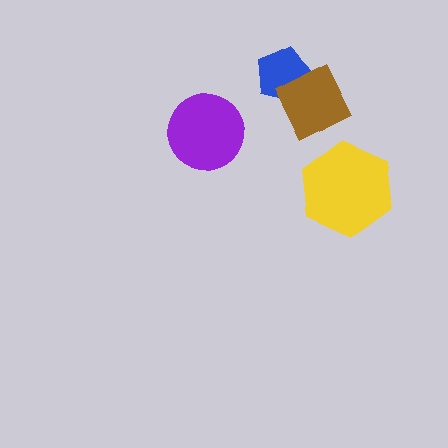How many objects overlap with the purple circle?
0 objects overlap with the purple circle.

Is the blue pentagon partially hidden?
Yes, it is partially covered by another shape.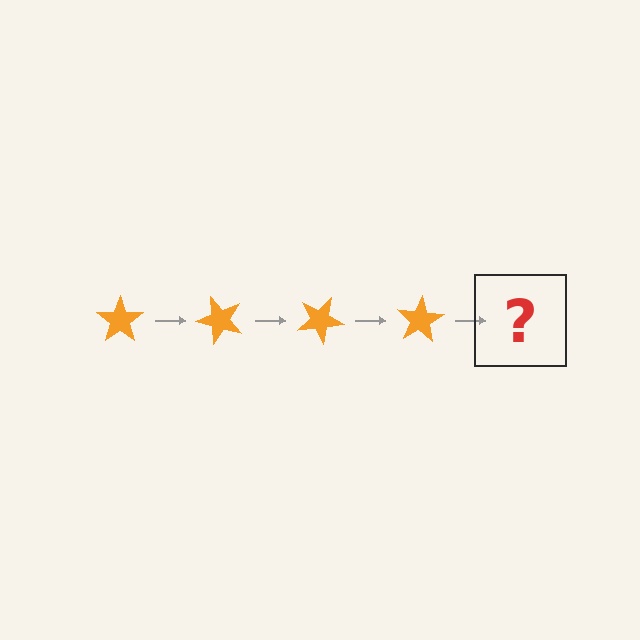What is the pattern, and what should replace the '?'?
The pattern is that the star rotates 50 degrees each step. The '?' should be an orange star rotated 200 degrees.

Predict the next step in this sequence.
The next step is an orange star rotated 200 degrees.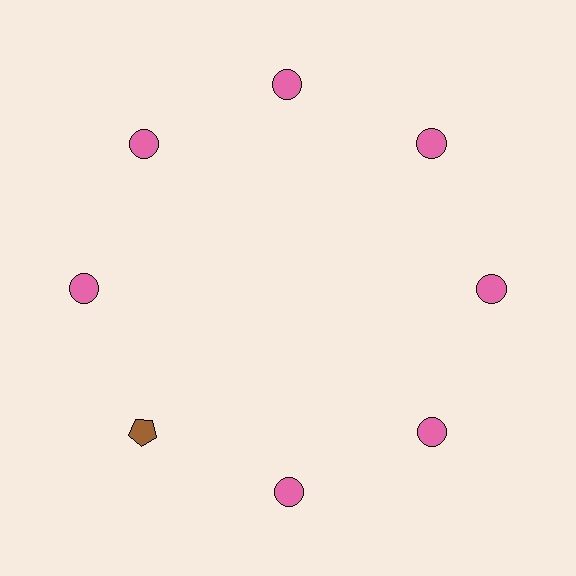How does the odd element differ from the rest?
It differs in both color (brown instead of pink) and shape (pentagon instead of circle).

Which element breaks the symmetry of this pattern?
The brown pentagon at roughly the 8 o'clock position breaks the symmetry. All other shapes are pink circles.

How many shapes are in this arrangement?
There are 8 shapes arranged in a ring pattern.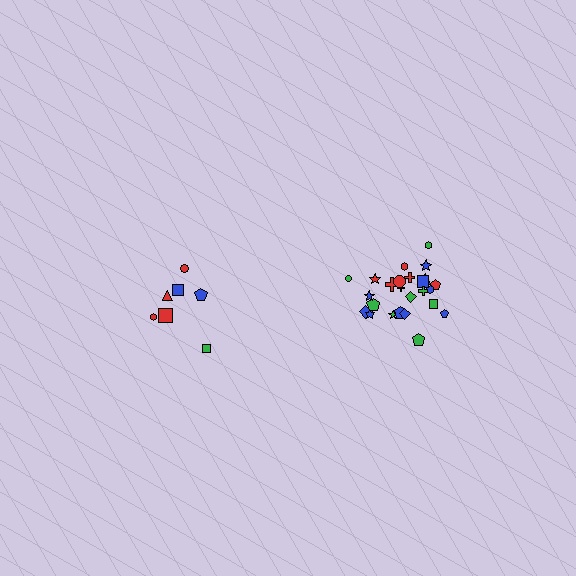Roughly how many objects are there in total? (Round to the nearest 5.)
Roughly 30 objects in total.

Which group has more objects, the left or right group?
The right group.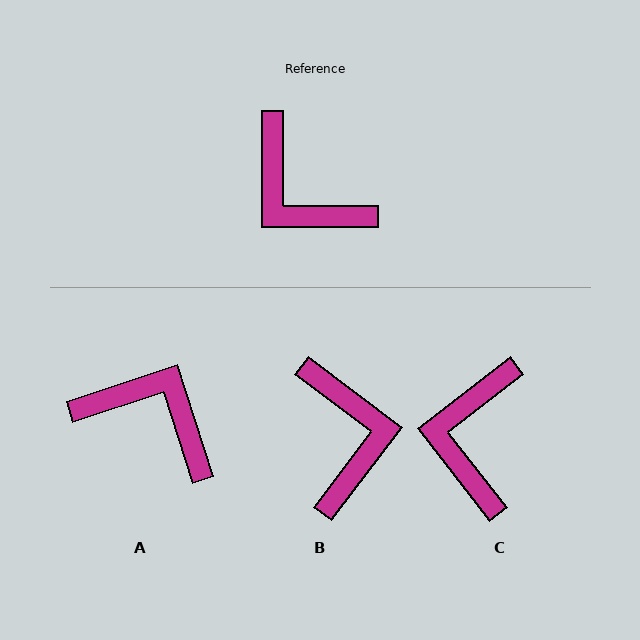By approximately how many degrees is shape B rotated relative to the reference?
Approximately 143 degrees counter-clockwise.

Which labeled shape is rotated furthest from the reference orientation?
A, about 162 degrees away.